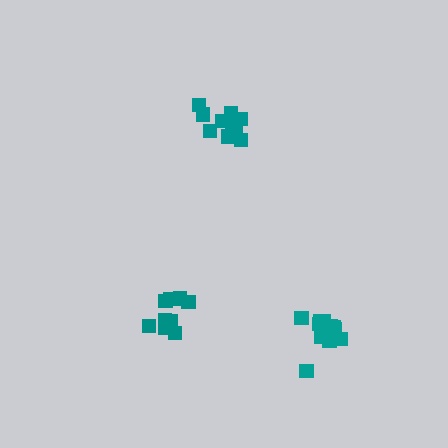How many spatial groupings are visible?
There are 3 spatial groupings.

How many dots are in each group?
Group 1: 10 dots, Group 2: 11 dots, Group 3: 11 dots (32 total).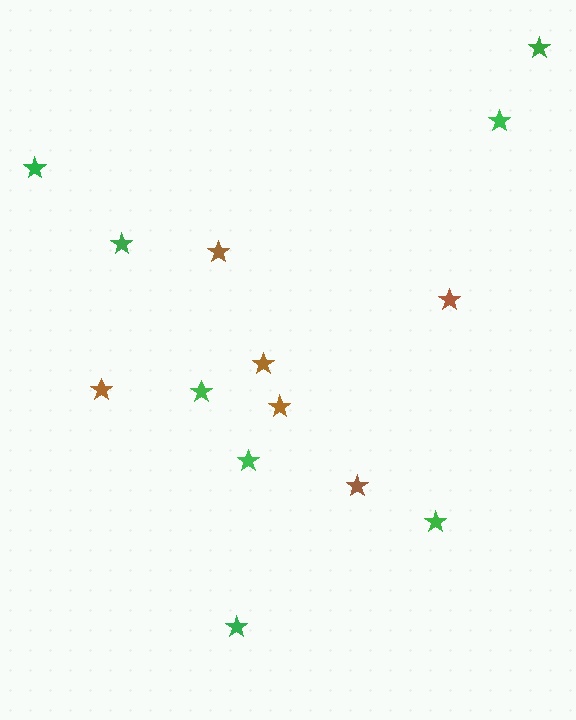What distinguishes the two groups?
There are 2 groups: one group of brown stars (6) and one group of green stars (8).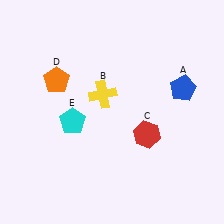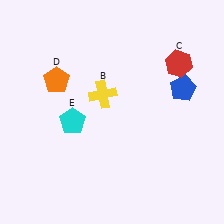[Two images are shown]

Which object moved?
The red hexagon (C) moved up.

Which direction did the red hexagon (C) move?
The red hexagon (C) moved up.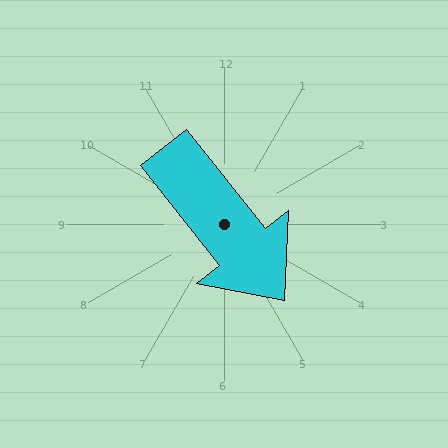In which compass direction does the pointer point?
Southeast.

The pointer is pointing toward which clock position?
Roughly 5 o'clock.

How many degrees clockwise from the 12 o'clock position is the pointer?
Approximately 142 degrees.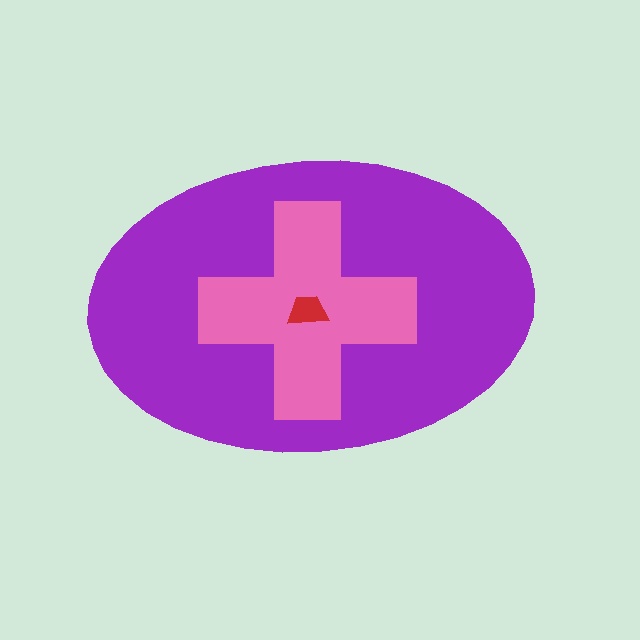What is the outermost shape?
The purple ellipse.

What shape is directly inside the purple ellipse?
The pink cross.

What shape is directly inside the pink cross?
The red trapezoid.